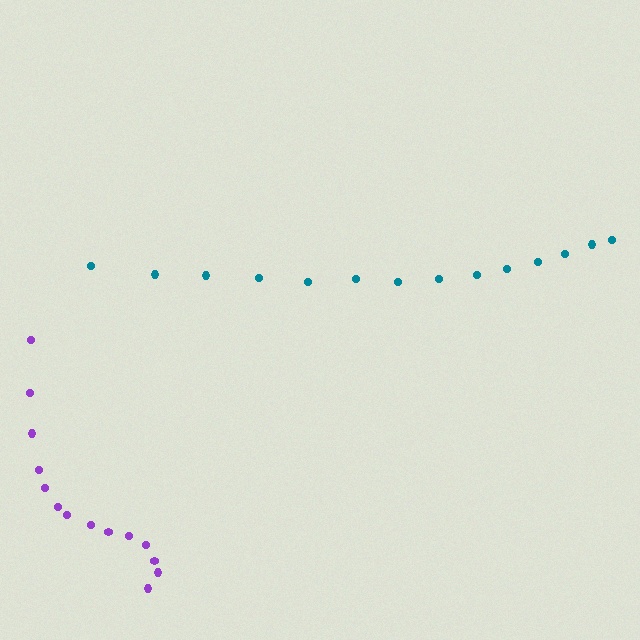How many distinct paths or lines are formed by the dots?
There are 2 distinct paths.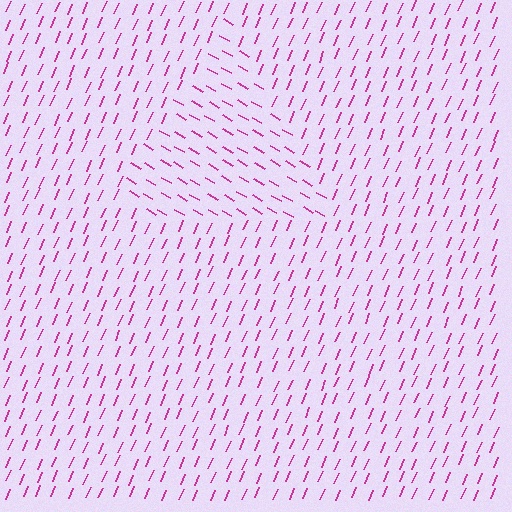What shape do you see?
I see a triangle.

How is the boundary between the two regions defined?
The boundary is defined purely by a change in line orientation (approximately 83 degrees difference). All lines are the same color and thickness.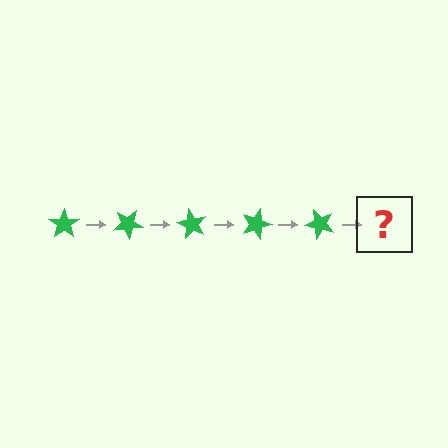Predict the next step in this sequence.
The next step is a green star rotated 150 degrees.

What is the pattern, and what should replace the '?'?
The pattern is that the star rotates 30 degrees each step. The '?' should be a green star rotated 150 degrees.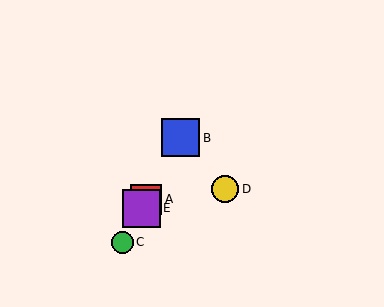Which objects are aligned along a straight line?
Objects A, B, C, E are aligned along a straight line.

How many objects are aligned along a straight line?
4 objects (A, B, C, E) are aligned along a straight line.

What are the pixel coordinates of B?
Object B is at (181, 138).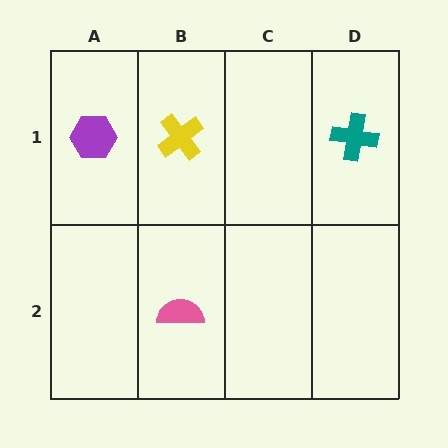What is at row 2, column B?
A pink semicircle.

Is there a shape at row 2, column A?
No, that cell is empty.